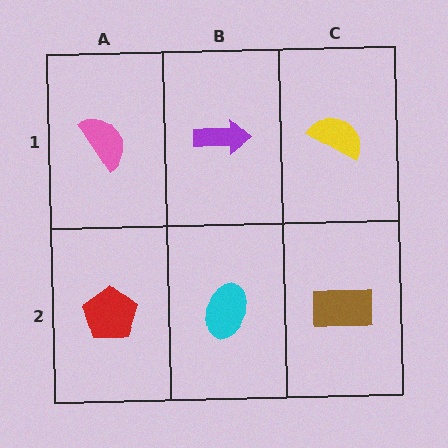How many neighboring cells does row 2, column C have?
2.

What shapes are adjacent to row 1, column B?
A cyan ellipse (row 2, column B), a pink semicircle (row 1, column A), a yellow semicircle (row 1, column C).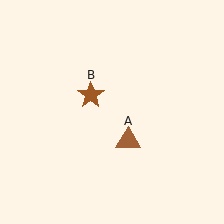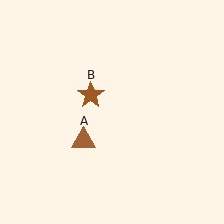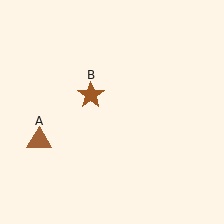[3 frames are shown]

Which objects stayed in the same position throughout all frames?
Brown star (object B) remained stationary.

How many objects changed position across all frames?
1 object changed position: brown triangle (object A).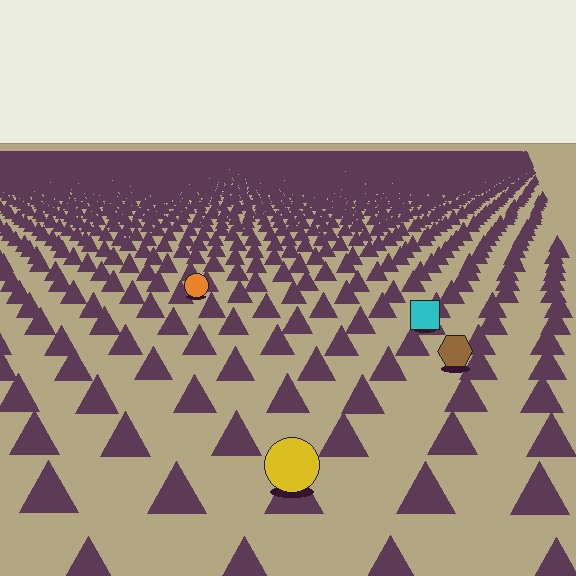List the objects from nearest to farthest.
From nearest to farthest: the yellow circle, the brown hexagon, the cyan square, the orange circle.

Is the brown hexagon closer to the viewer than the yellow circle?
No. The yellow circle is closer — you can tell from the texture gradient: the ground texture is coarser near it.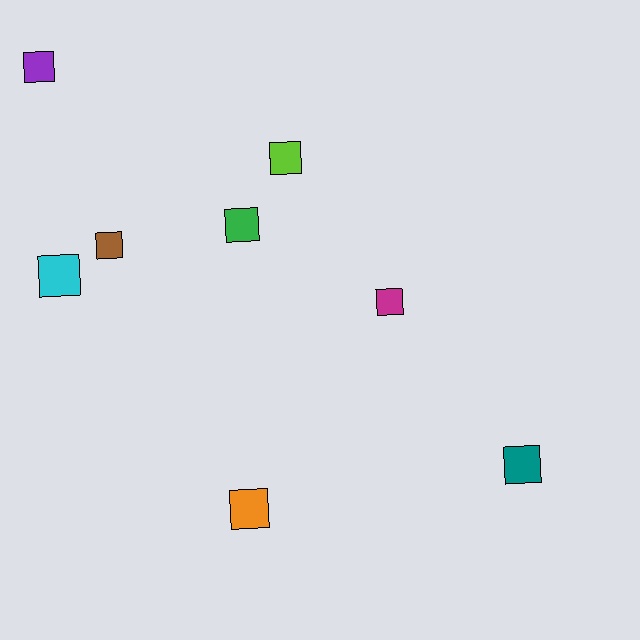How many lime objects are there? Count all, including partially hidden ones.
There is 1 lime object.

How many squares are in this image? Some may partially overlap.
There are 8 squares.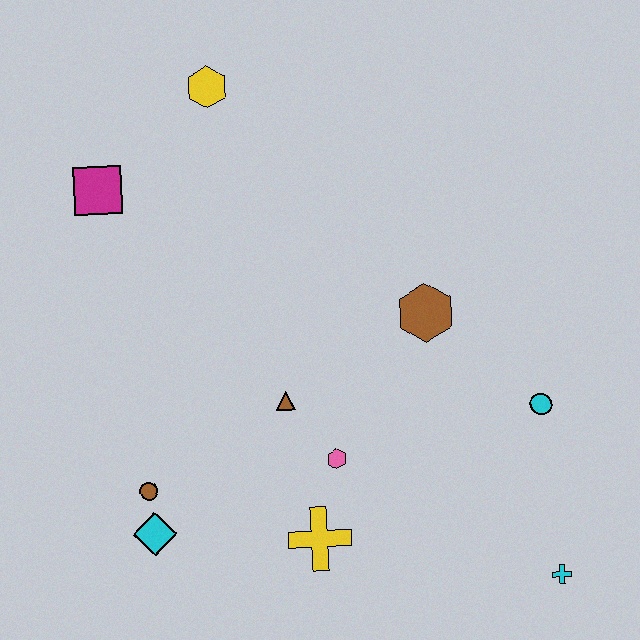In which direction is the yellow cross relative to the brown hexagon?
The yellow cross is below the brown hexagon.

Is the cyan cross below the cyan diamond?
Yes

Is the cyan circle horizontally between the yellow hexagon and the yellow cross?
No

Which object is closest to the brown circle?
The cyan diamond is closest to the brown circle.